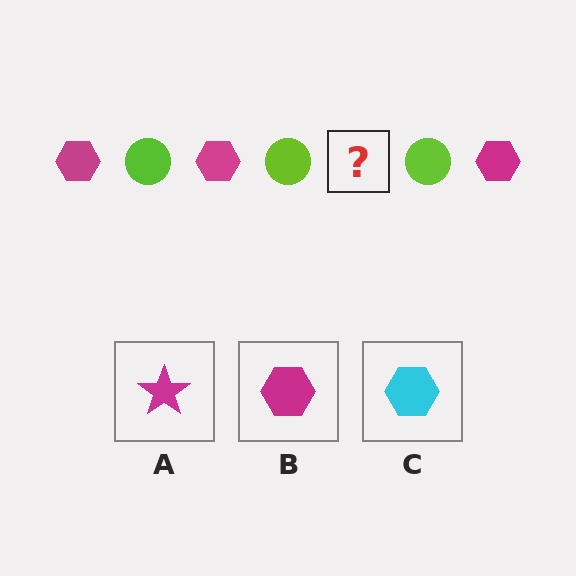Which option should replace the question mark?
Option B.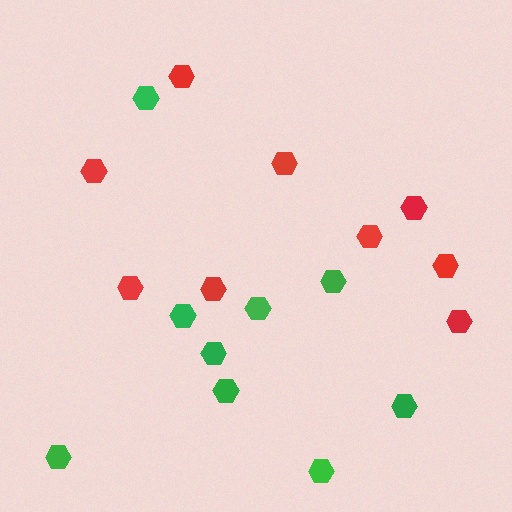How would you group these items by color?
There are 2 groups: one group of green hexagons (9) and one group of red hexagons (9).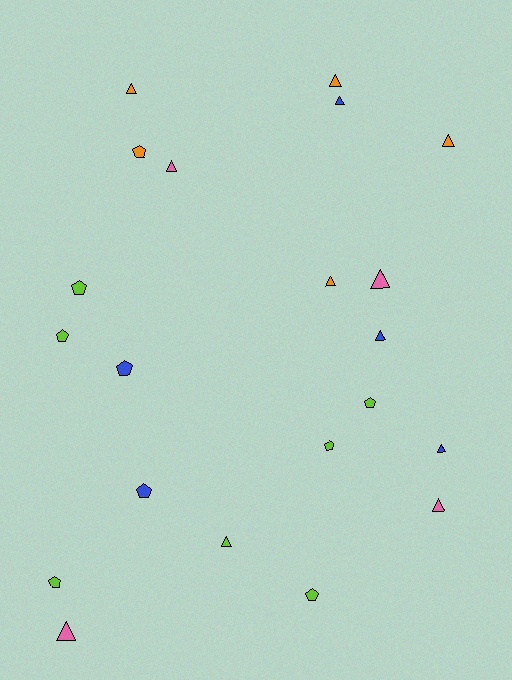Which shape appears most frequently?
Triangle, with 12 objects.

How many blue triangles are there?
There are 3 blue triangles.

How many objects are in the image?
There are 21 objects.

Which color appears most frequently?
Lime, with 7 objects.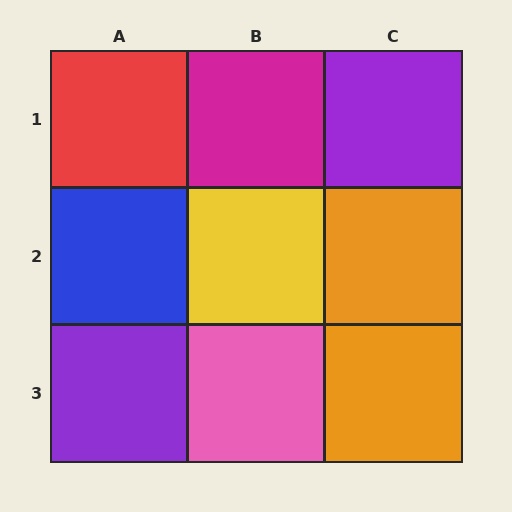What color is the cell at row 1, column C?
Purple.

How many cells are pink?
1 cell is pink.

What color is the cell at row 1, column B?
Magenta.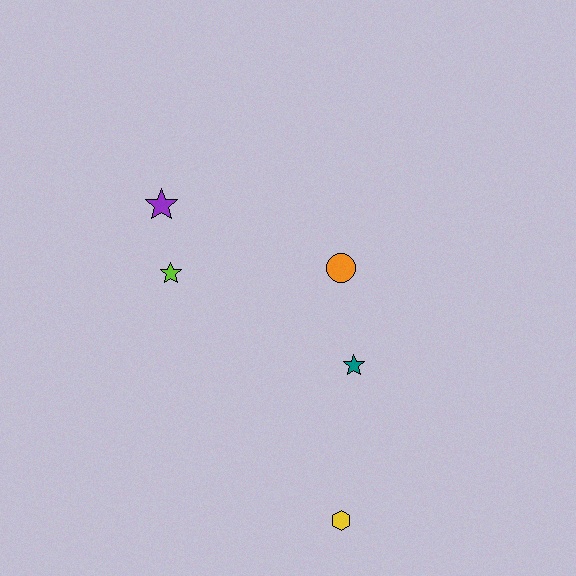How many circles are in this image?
There is 1 circle.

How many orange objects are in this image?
There is 1 orange object.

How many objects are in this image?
There are 5 objects.